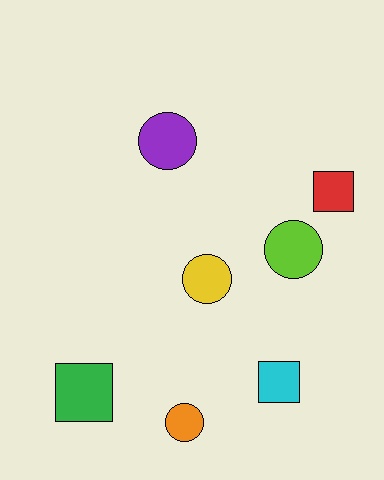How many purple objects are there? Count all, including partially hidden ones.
There is 1 purple object.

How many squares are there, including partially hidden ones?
There are 3 squares.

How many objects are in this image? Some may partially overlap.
There are 7 objects.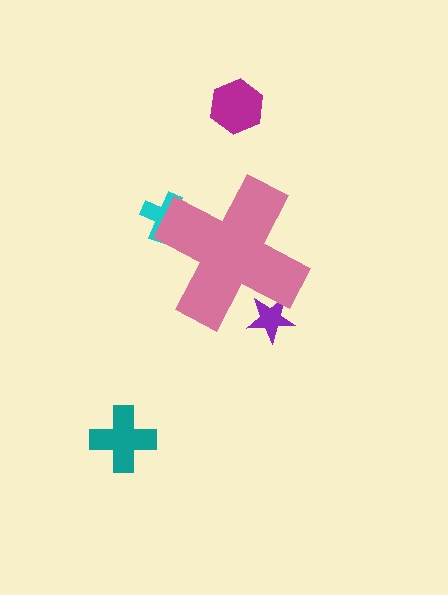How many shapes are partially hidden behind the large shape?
2 shapes are partially hidden.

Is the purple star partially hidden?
Yes, the purple star is partially hidden behind the pink cross.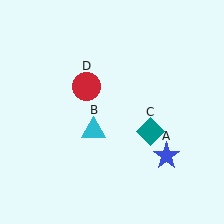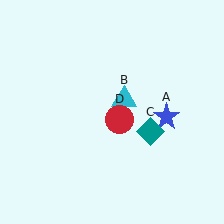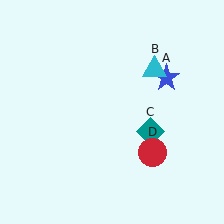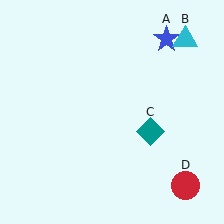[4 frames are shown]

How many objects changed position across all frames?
3 objects changed position: blue star (object A), cyan triangle (object B), red circle (object D).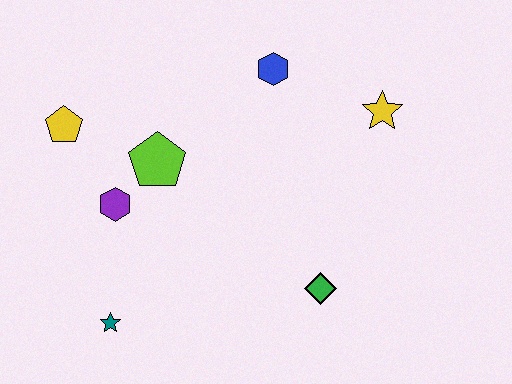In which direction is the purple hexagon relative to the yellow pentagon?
The purple hexagon is below the yellow pentagon.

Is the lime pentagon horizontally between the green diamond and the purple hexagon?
Yes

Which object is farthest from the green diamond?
The yellow pentagon is farthest from the green diamond.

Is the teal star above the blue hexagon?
No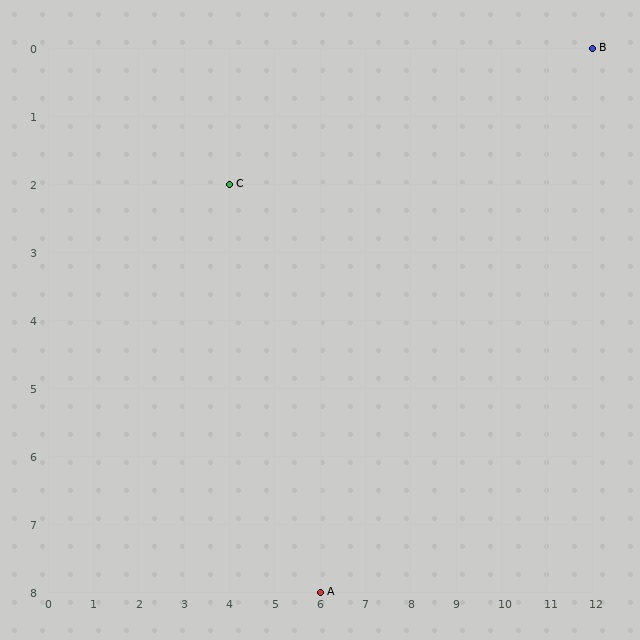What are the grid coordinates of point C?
Point C is at grid coordinates (4, 2).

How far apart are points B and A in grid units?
Points B and A are 6 columns and 8 rows apart (about 10.0 grid units diagonally).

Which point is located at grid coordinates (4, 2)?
Point C is at (4, 2).